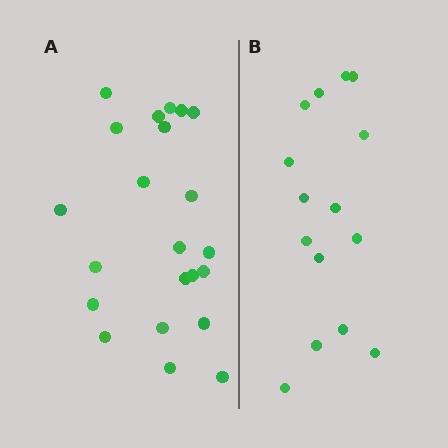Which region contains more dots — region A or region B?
Region A (the left region) has more dots.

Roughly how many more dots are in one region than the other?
Region A has roughly 8 or so more dots than region B.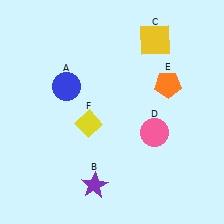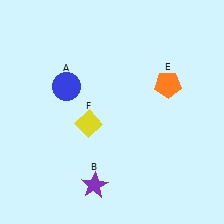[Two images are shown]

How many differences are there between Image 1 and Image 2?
There are 2 differences between the two images.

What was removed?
The yellow square (C), the pink circle (D) were removed in Image 2.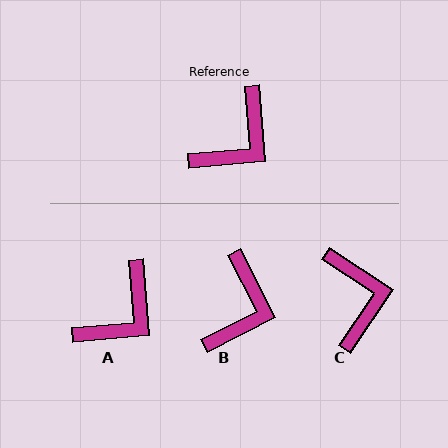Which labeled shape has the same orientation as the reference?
A.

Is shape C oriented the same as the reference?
No, it is off by about 51 degrees.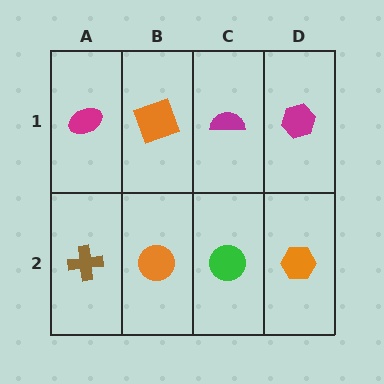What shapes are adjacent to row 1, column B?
An orange circle (row 2, column B), a magenta ellipse (row 1, column A), a magenta semicircle (row 1, column C).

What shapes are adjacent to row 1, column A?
A brown cross (row 2, column A), an orange square (row 1, column B).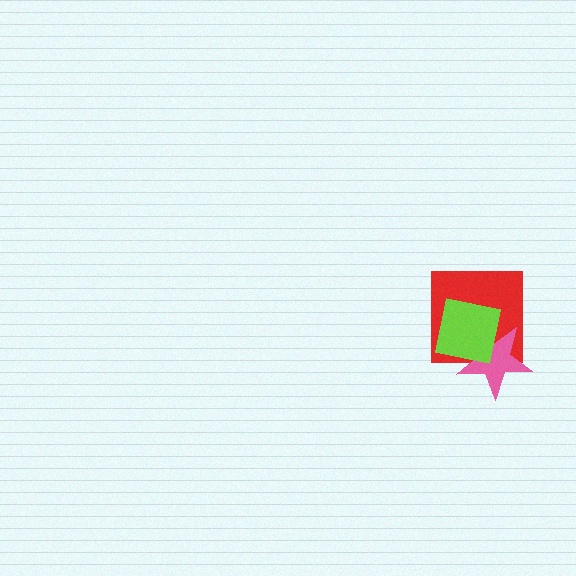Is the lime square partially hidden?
No, no other shape covers it.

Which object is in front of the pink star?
The lime square is in front of the pink star.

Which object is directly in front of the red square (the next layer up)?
The pink star is directly in front of the red square.